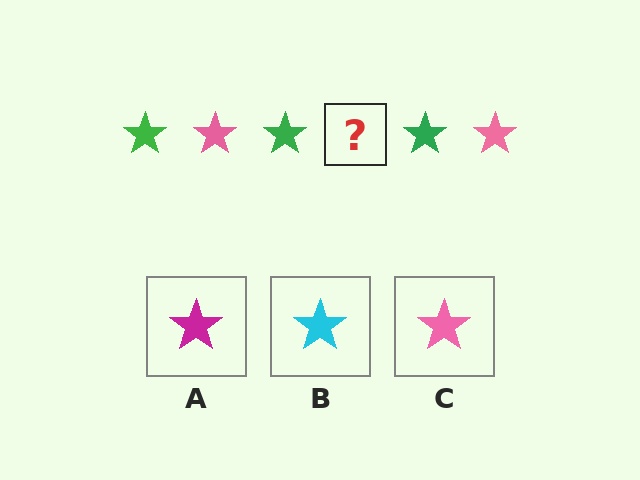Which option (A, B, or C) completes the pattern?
C.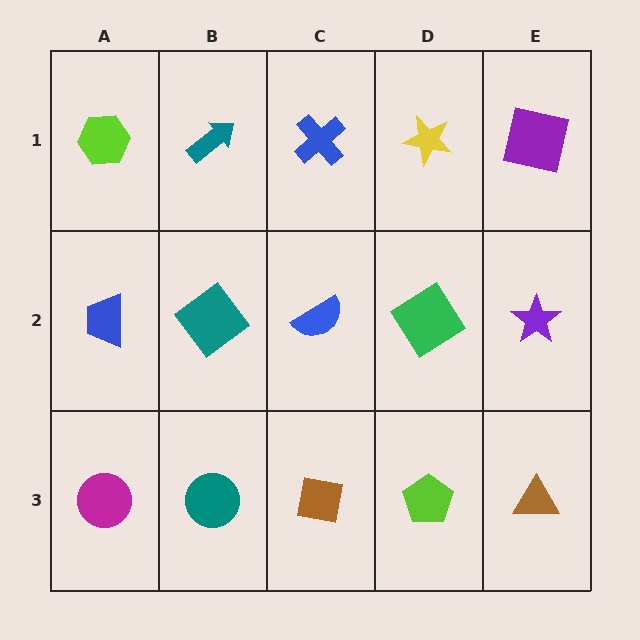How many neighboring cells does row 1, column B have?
3.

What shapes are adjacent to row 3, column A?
A blue trapezoid (row 2, column A), a teal circle (row 3, column B).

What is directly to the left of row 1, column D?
A blue cross.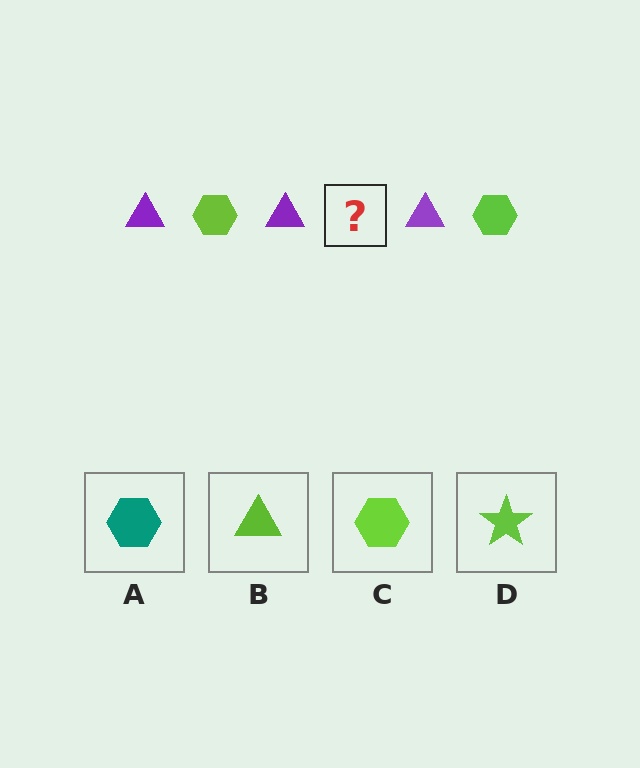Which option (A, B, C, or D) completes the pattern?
C.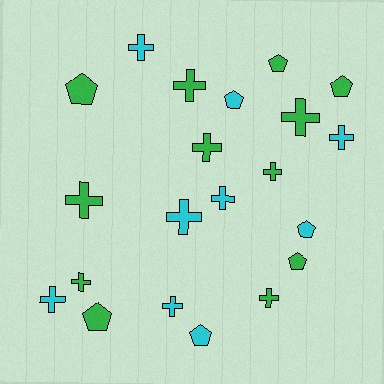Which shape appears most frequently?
Cross, with 13 objects.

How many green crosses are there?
There are 7 green crosses.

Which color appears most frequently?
Green, with 12 objects.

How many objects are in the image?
There are 21 objects.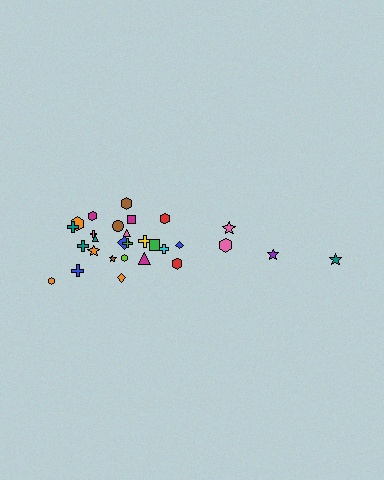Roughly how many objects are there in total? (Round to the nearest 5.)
Roughly 30 objects in total.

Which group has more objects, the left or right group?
The left group.